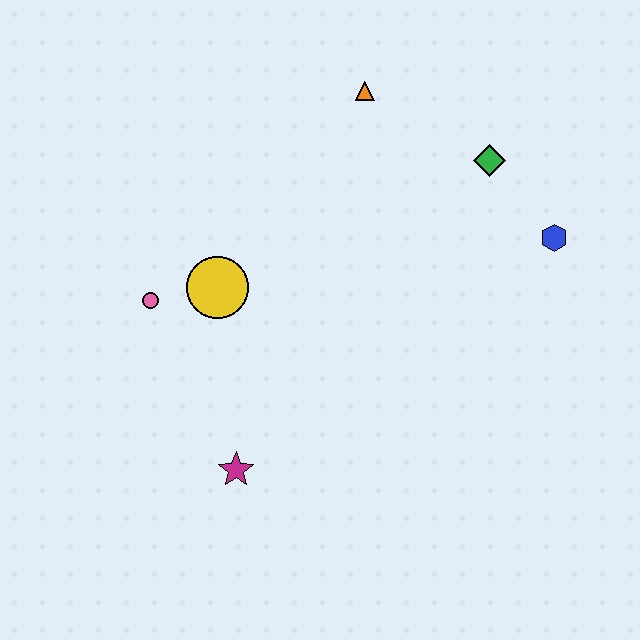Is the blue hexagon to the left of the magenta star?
No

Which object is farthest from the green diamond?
The magenta star is farthest from the green diamond.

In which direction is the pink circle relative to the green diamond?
The pink circle is to the left of the green diamond.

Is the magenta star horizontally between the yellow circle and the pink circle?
No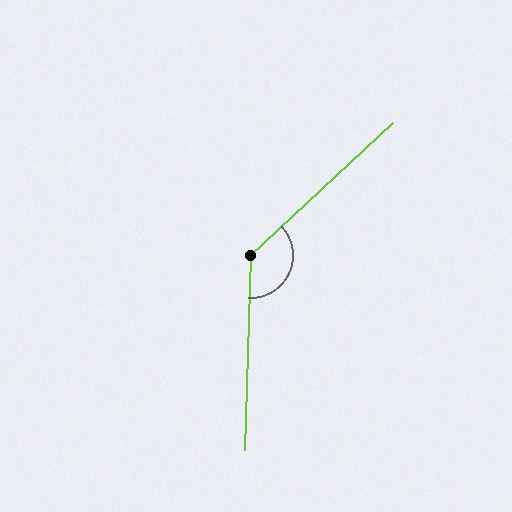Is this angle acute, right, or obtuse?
It is obtuse.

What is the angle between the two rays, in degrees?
Approximately 135 degrees.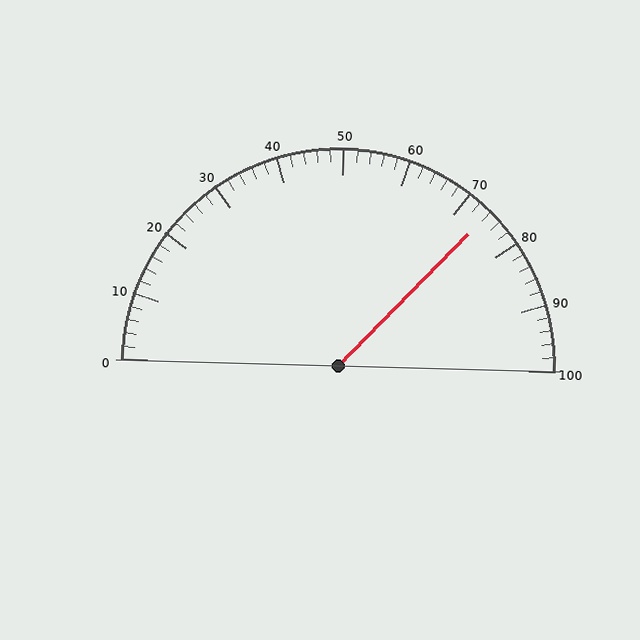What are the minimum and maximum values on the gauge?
The gauge ranges from 0 to 100.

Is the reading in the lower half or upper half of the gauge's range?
The reading is in the upper half of the range (0 to 100).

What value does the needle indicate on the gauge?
The needle indicates approximately 74.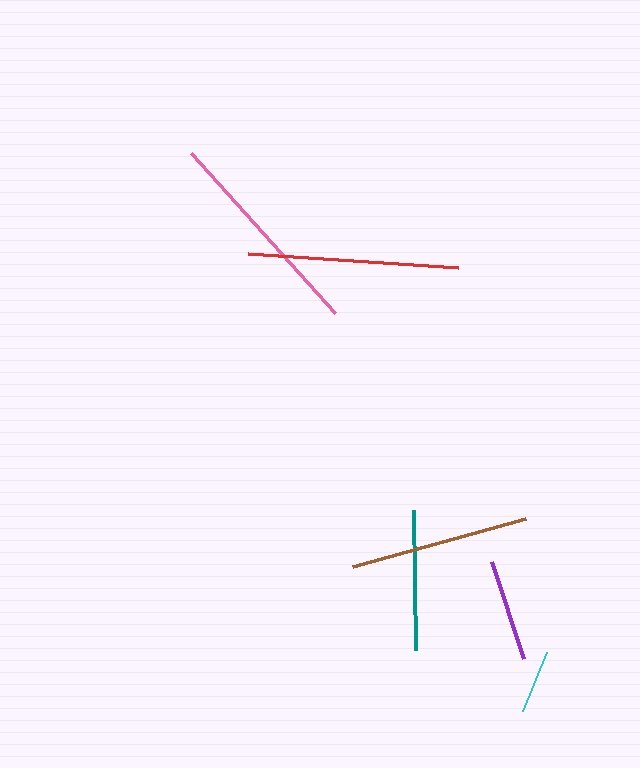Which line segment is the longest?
The pink line is the longest at approximately 215 pixels.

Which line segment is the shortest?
The cyan line is the shortest at approximately 64 pixels.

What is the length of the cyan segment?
The cyan segment is approximately 64 pixels long.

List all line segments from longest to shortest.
From longest to shortest: pink, red, brown, teal, purple, cyan.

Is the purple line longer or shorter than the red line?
The red line is longer than the purple line.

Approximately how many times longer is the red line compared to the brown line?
The red line is approximately 1.2 times the length of the brown line.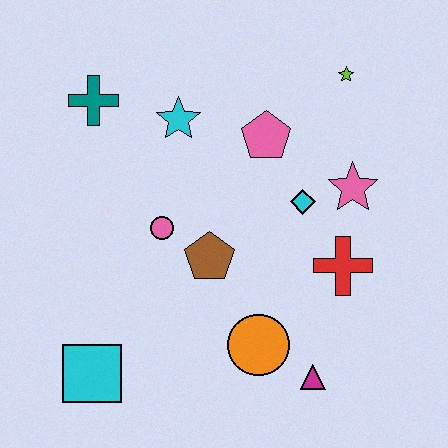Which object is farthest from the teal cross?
The magenta triangle is farthest from the teal cross.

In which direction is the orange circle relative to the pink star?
The orange circle is below the pink star.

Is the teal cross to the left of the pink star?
Yes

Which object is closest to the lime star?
The pink pentagon is closest to the lime star.